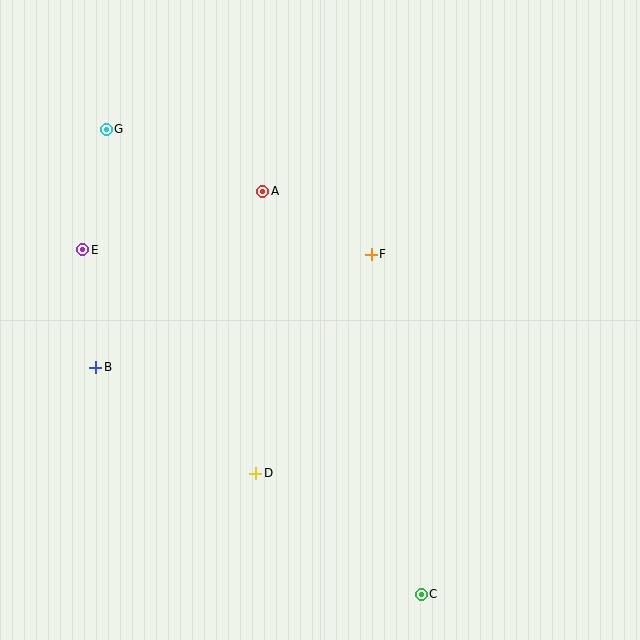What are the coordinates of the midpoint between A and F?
The midpoint between A and F is at (317, 223).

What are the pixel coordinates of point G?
Point G is at (106, 129).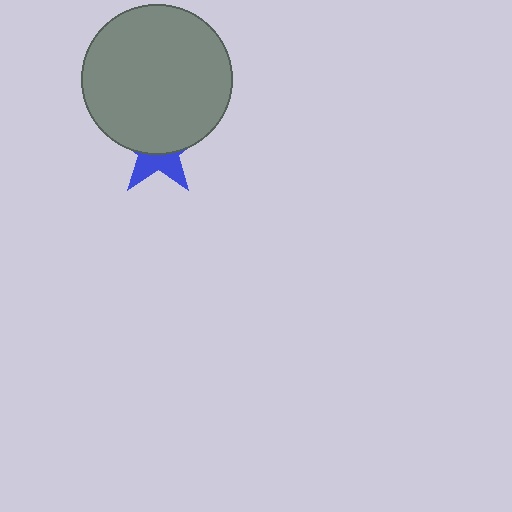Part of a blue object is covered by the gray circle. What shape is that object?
It is a star.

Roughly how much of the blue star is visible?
A small part of it is visible (roughly 38%).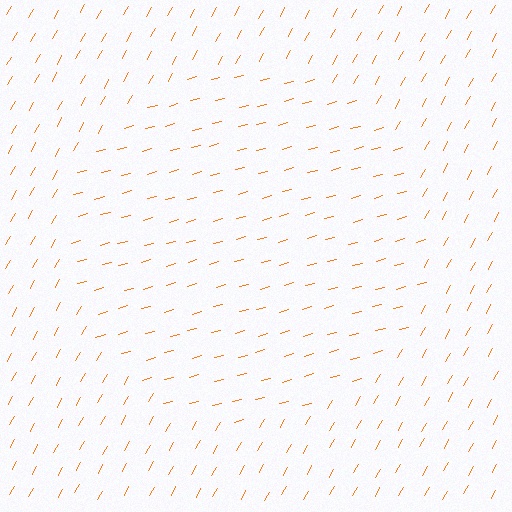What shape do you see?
I see a circle.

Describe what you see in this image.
The image is filled with small orange line segments. A circle region in the image has lines oriented differently from the surrounding lines, creating a visible texture boundary.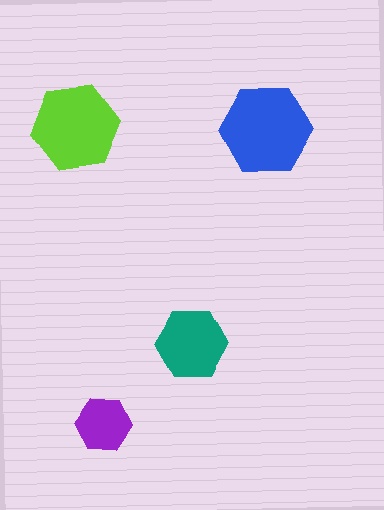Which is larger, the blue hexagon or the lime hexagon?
The blue one.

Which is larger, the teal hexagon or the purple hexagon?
The teal one.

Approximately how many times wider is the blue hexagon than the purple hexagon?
About 1.5 times wider.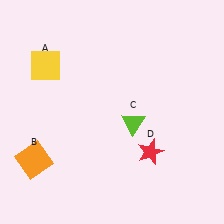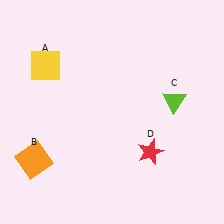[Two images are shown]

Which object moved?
The lime triangle (C) moved right.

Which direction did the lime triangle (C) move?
The lime triangle (C) moved right.